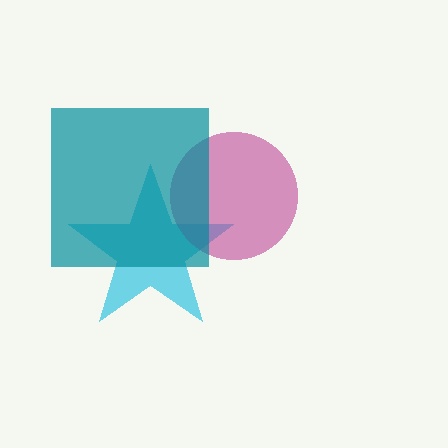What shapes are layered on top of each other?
The layered shapes are: a cyan star, a magenta circle, a teal square.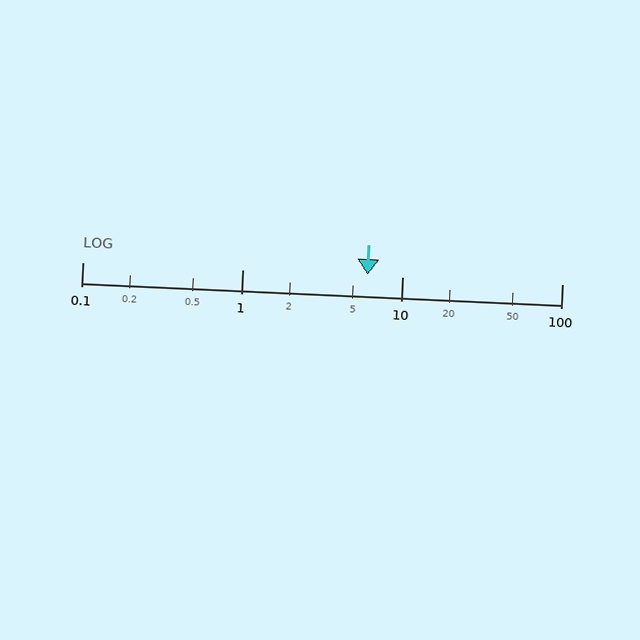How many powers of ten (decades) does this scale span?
The scale spans 3 decades, from 0.1 to 100.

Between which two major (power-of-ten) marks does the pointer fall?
The pointer is between 1 and 10.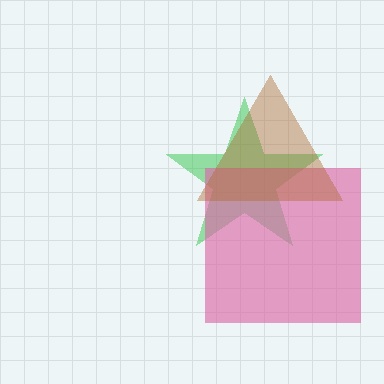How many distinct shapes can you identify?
There are 3 distinct shapes: a green star, a pink square, a brown triangle.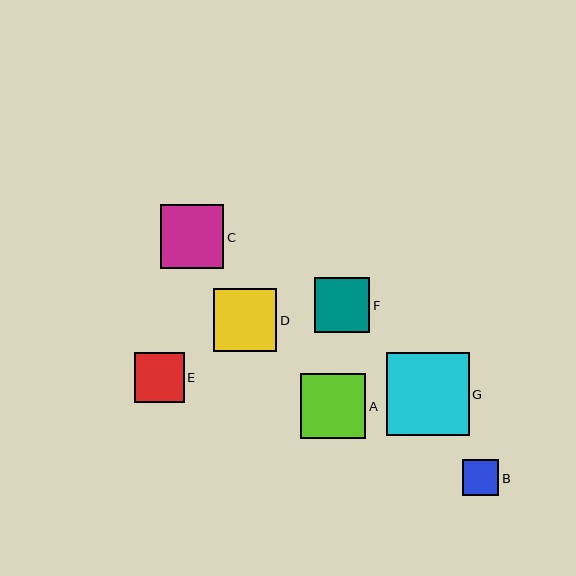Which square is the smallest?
Square B is the smallest with a size of approximately 36 pixels.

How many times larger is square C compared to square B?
Square C is approximately 1.7 times the size of square B.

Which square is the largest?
Square G is the largest with a size of approximately 83 pixels.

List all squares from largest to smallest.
From largest to smallest: G, A, C, D, F, E, B.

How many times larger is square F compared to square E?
Square F is approximately 1.1 times the size of square E.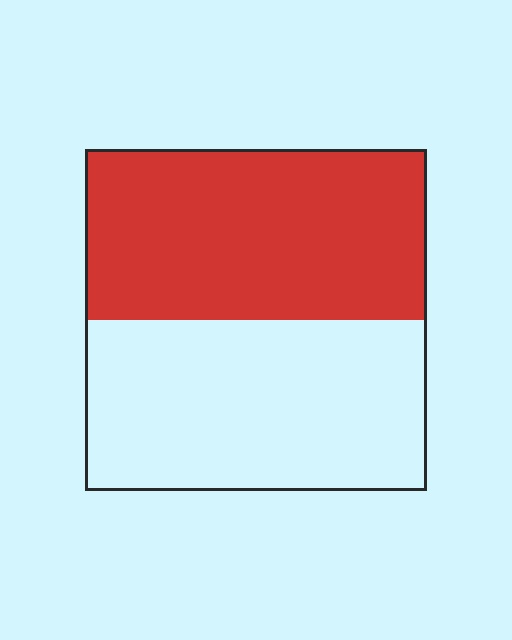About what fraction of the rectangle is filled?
About one half (1/2).